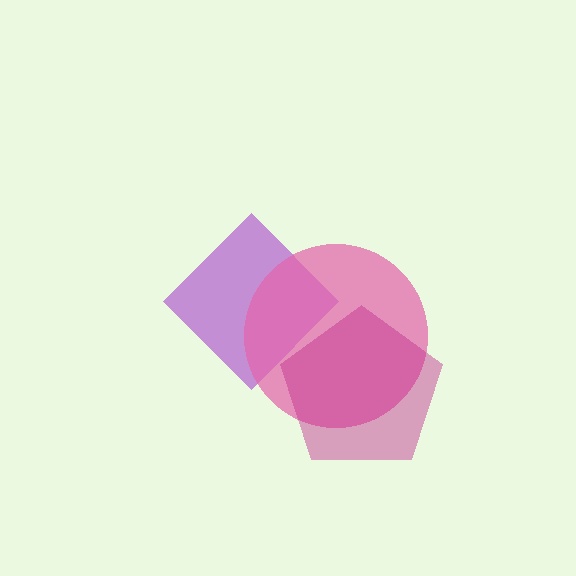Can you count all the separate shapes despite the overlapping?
Yes, there are 3 separate shapes.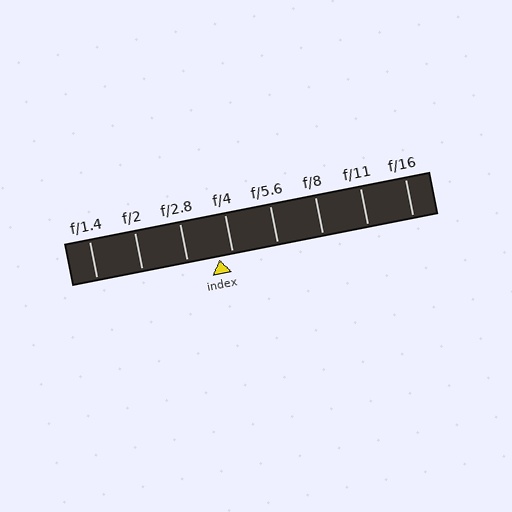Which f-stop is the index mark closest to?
The index mark is closest to f/4.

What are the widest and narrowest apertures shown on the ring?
The widest aperture shown is f/1.4 and the narrowest is f/16.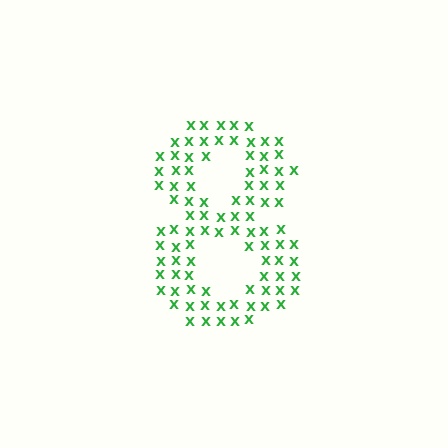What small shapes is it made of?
It is made of small letter X's.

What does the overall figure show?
The overall figure shows the digit 8.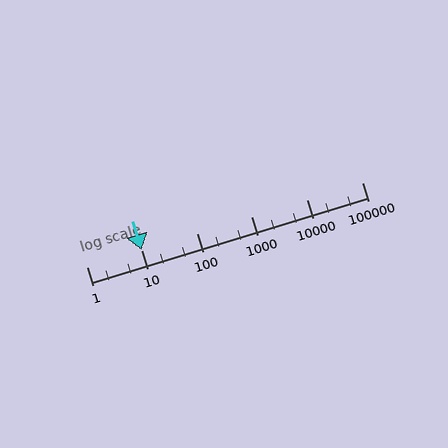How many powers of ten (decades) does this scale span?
The scale spans 5 decades, from 1 to 100000.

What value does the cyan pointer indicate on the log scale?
The pointer indicates approximately 9.8.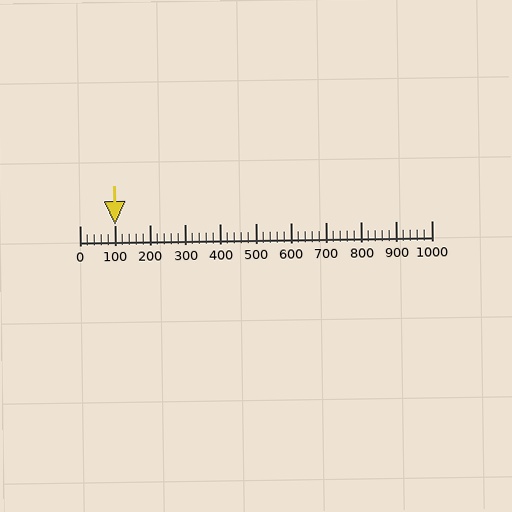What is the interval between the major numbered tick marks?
The major tick marks are spaced 100 units apart.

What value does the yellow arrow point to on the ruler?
The yellow arrow points to approximately 100.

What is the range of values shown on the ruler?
The ruler shows values from 0 to 1000.